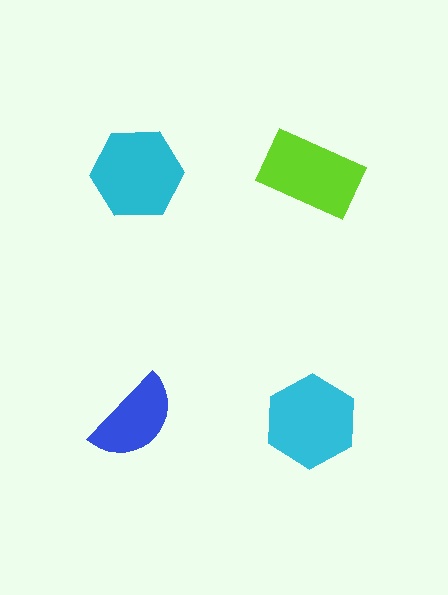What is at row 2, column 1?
A blue semicircle.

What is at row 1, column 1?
A cyan hexagon.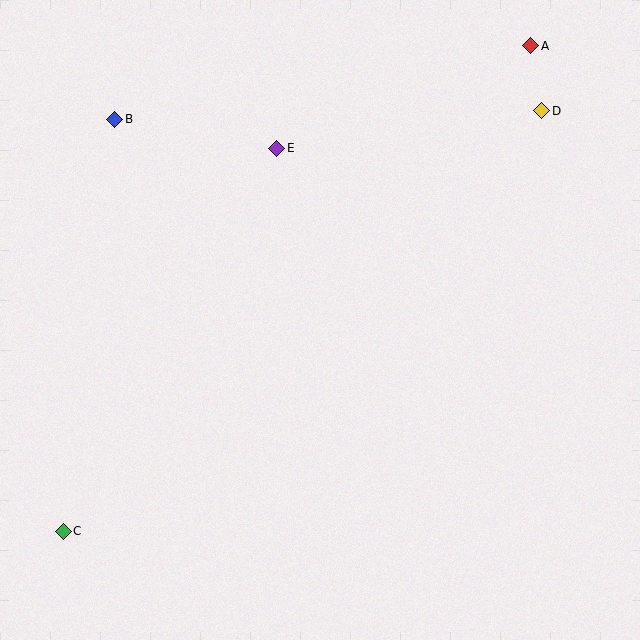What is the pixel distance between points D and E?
The distance between D and E is 268 pixels.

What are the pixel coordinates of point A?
Point A is at (531, 46).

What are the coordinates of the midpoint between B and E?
The midpoint between B and E is at (196, 134).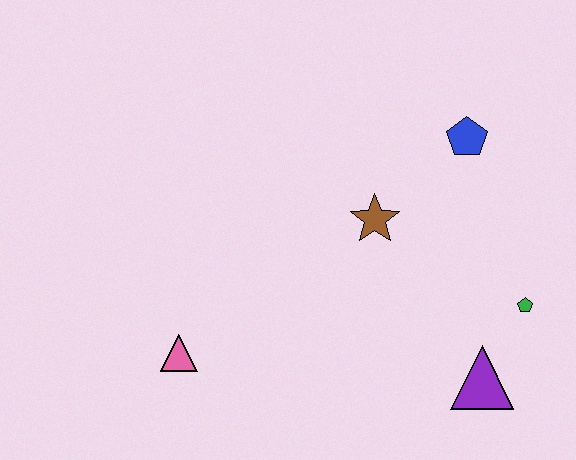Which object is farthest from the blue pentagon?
The pink triangle is farthest from the blue pentagon.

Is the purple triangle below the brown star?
Yes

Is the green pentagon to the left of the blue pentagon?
No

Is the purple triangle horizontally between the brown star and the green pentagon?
Yes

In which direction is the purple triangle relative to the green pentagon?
The purple triangle is below the green pentagon.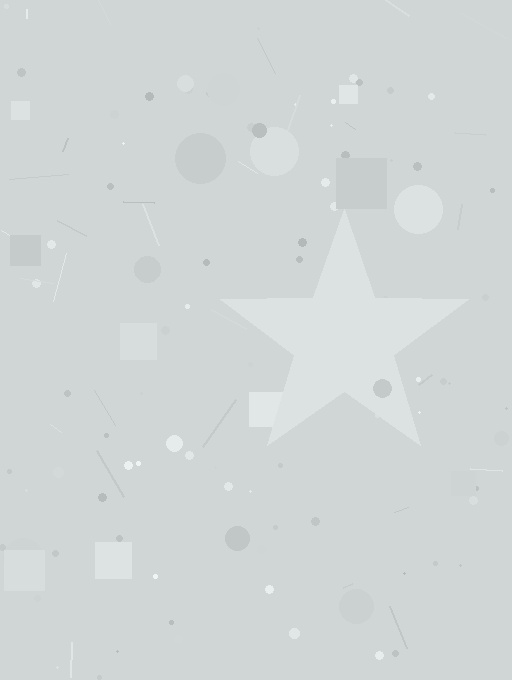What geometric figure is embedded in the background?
A star is embedded in the background.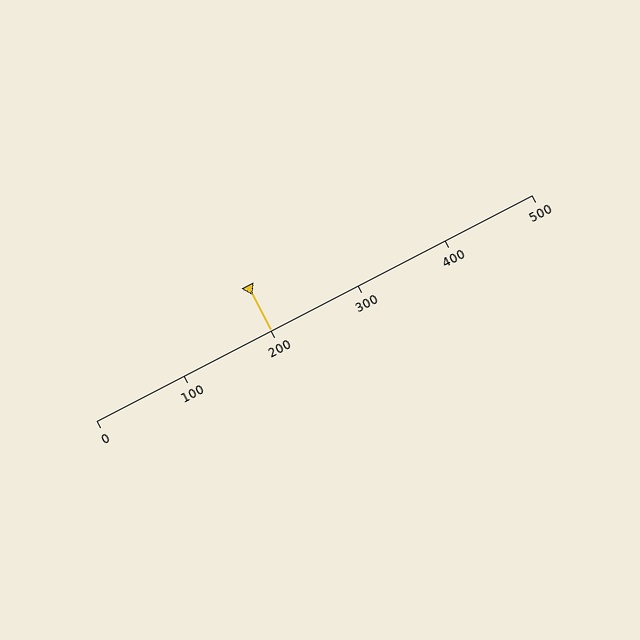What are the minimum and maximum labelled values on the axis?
The axis runs from 0 to 500.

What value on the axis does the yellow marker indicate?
The marker indicates approximately 200.